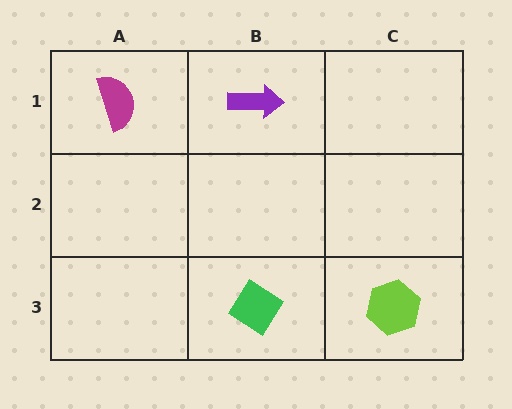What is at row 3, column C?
A lime hexagon.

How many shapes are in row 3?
2 shapes.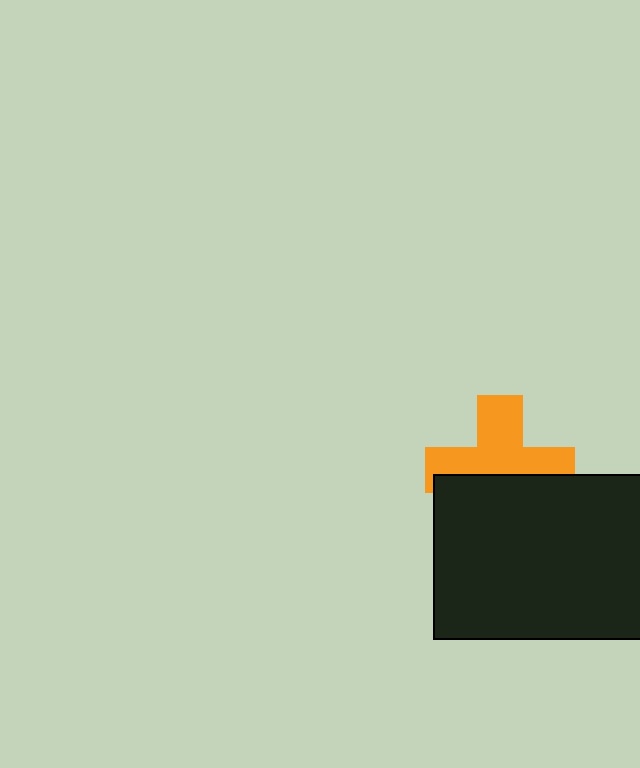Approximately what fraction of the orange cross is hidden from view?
Roughly 45% of the orange cross is hidden behind the black rectangle.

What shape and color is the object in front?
The object in front is a black rectangle.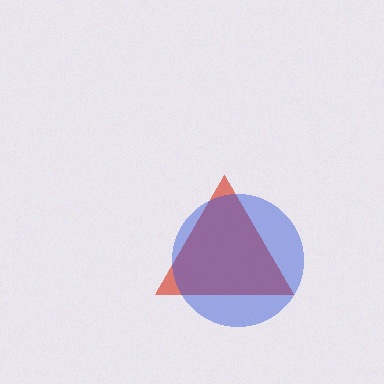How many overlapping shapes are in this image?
There are 2 overlapping shapes in the image.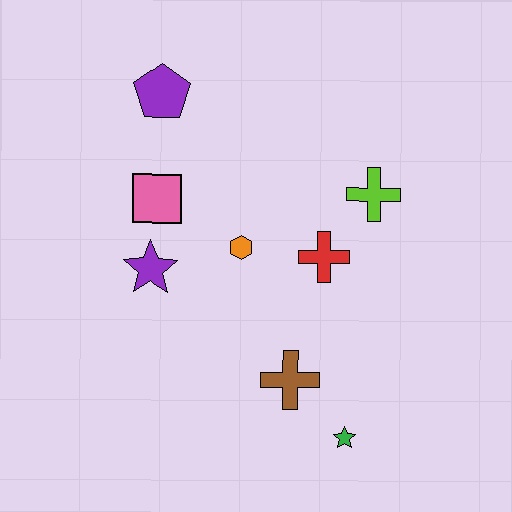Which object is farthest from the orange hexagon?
The green star is farthest from the orange hexagon.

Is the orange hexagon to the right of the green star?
No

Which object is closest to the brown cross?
The green star is closest to the brown cross.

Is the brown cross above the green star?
Yes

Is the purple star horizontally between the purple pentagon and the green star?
No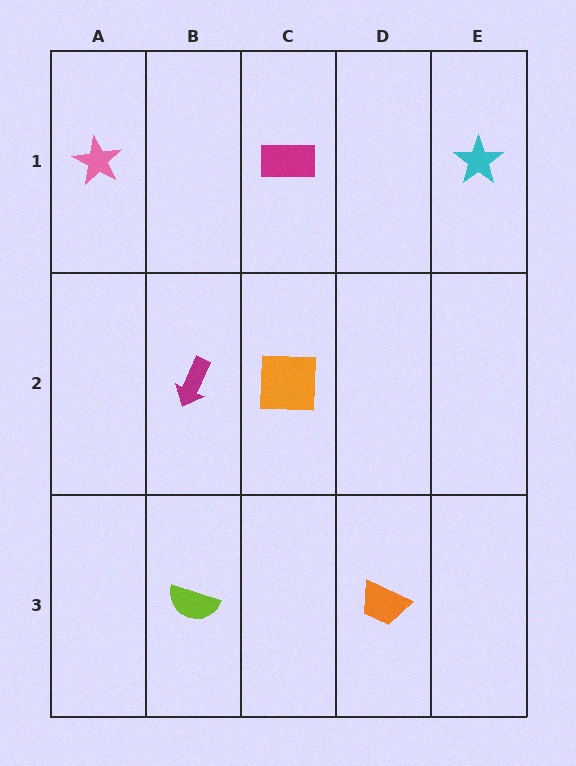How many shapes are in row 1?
3 shapes.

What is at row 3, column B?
A lime semicircle.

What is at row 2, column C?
An orange square.